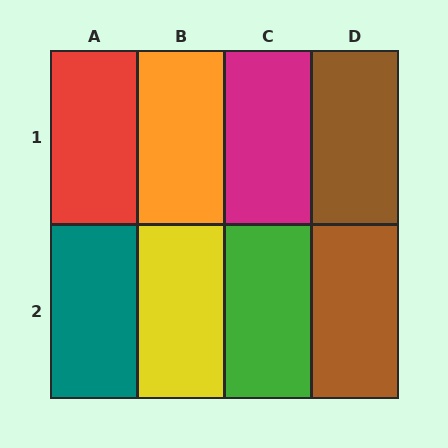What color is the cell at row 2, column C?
Green.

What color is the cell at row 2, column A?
Teal.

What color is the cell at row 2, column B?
Yellow.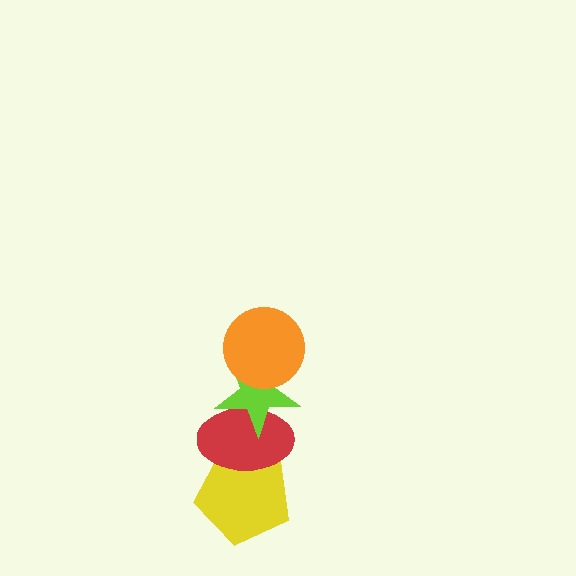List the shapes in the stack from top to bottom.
From top to bottom: the orange circle, the lime star, the red ellipse, the yellow pentagon.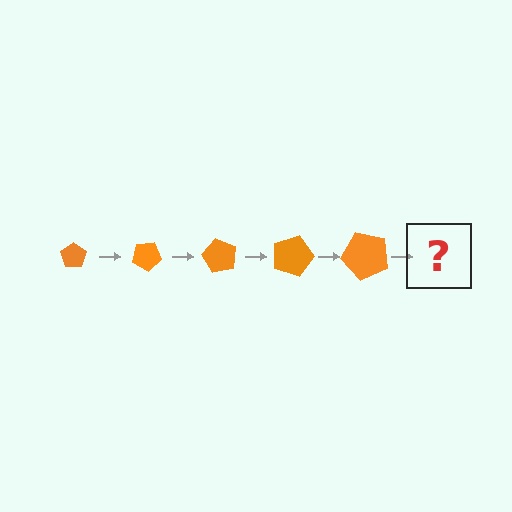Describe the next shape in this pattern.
It should be a pentagon, larger than the previous one and rotated 150 degrees from the start.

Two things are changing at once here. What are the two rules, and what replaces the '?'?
The two rules are that the pentagon grows larger each step and it rotates 30 degrees each step. The '?' should be a pentagon, larger than the previous one and rotated 150 degrees from the start.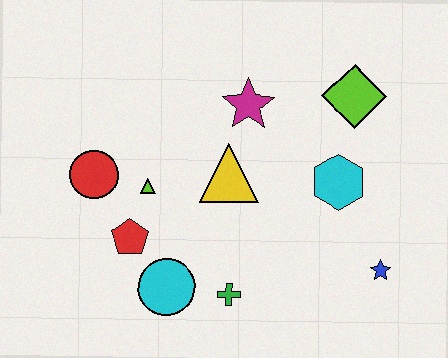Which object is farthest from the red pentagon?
The lime diamond is farthest from the red pentagon.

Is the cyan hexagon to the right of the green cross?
Yes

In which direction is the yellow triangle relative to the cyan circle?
The yellow triangle is above the cyan circle.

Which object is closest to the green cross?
The cyan circle is closest to the green cross.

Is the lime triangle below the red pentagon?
No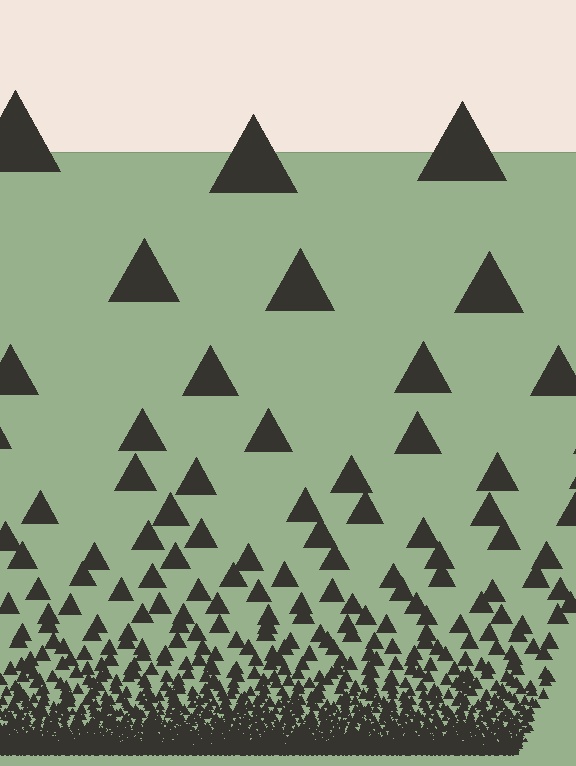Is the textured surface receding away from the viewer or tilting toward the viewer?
The surface appears to tilt toward the viewer. Texture elements get larger and sparser toward the top.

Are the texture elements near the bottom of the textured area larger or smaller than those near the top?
Smaller. The gradient is inverted — elements near the bottom are smaller and denser.